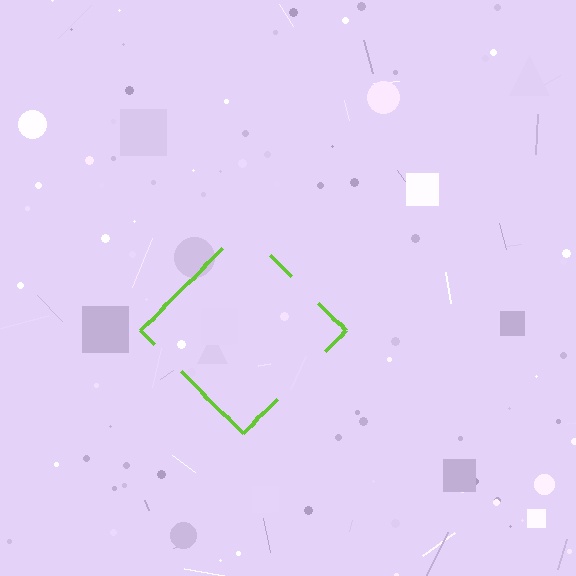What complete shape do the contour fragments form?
The contour fragments form a diamond.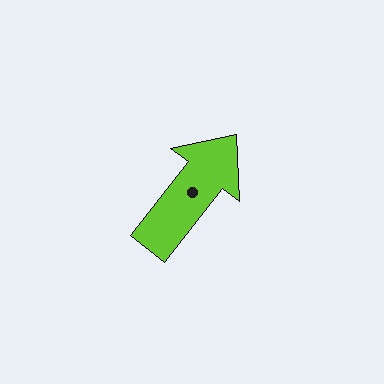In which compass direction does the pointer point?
Northeast.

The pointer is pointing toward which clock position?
Roughly 1 o'clock.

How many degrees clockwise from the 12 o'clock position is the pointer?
Approximately 38 degrees.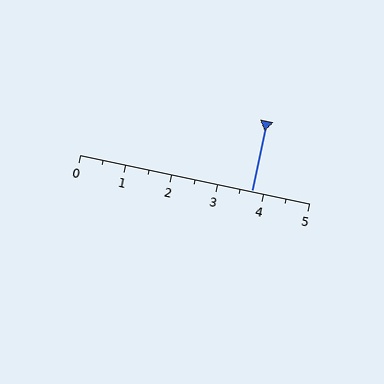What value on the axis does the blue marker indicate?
The marker indicates approximately 3.8.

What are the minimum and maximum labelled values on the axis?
The axis runs from 0 to 5.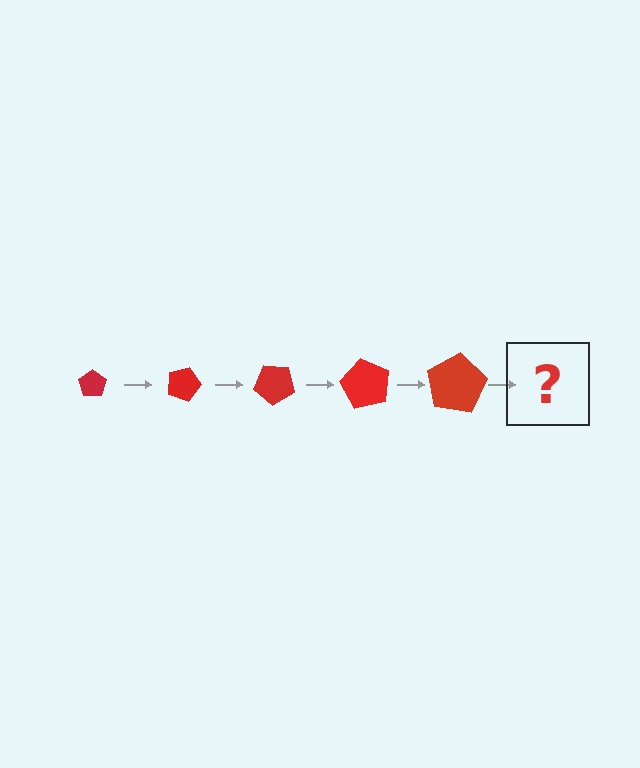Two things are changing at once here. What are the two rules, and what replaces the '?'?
The two rules are that the pentagon grows larger each step and it rotates 20 degrees each step. The '?' should be a pentagon, larger than the previous one and rotated 100 degrees from the start.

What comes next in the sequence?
The next element should be a pentagon, larger than the previous one and rotated 100 degrees from the start.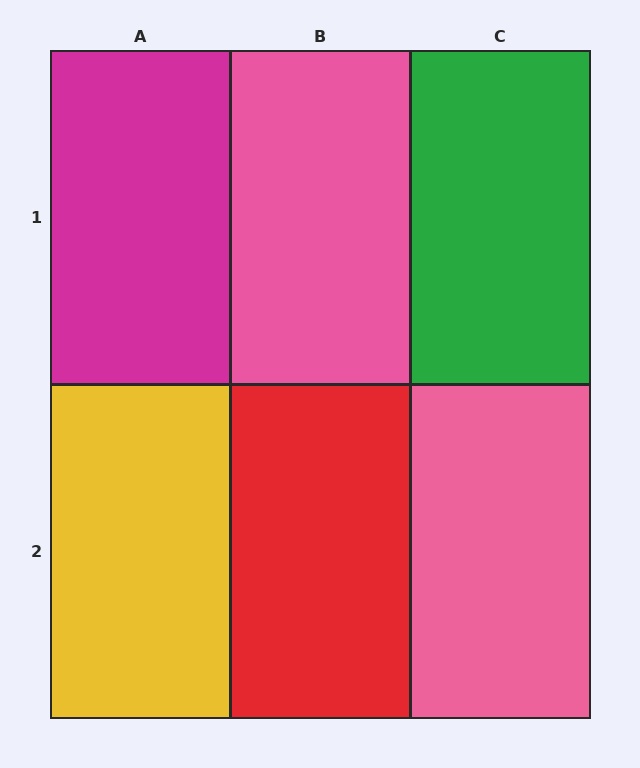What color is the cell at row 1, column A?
Magenta.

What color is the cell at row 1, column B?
Pink.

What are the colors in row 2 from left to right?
Yellow, red, pink.